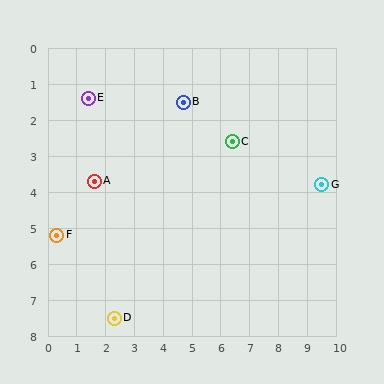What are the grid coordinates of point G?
Point G is at approximately (9.5, 3.8).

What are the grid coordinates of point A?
Point A is at approximately (1.6, 3.7).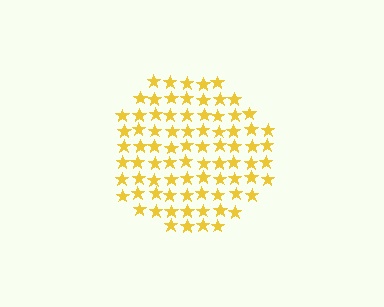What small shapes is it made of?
It is made of small stars.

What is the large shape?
The large shape is a circle.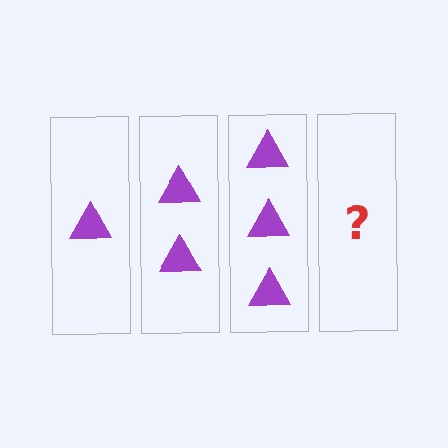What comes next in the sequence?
The next element should be 4 triangles.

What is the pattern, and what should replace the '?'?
The pattern is that each step adds one more triangle. The '?' should be 4 triangles.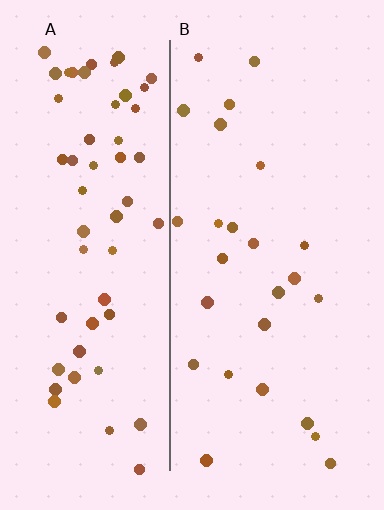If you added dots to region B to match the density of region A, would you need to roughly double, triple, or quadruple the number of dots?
Approximately double.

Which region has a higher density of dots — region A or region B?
A (the left).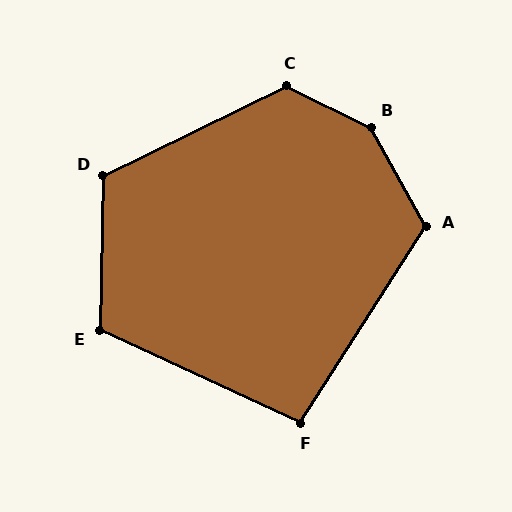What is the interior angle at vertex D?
Approximately 117 degrees (obtuse).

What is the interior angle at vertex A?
Approximately 118 degrees (obtuse).